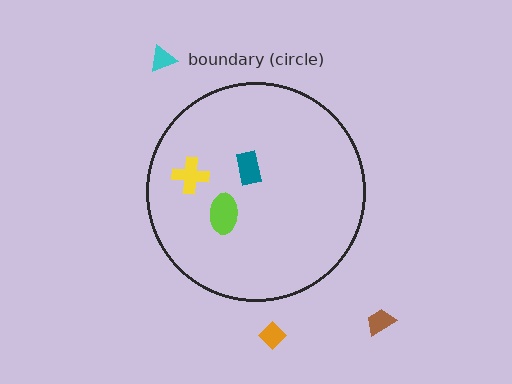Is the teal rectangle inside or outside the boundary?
Inside.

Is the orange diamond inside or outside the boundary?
Outside.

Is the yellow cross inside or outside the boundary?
Inside.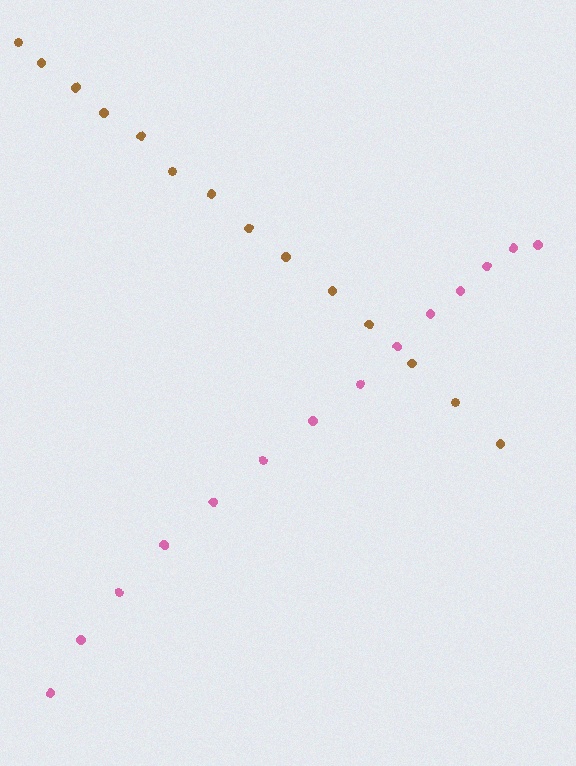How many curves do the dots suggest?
There are 2 distinct paths.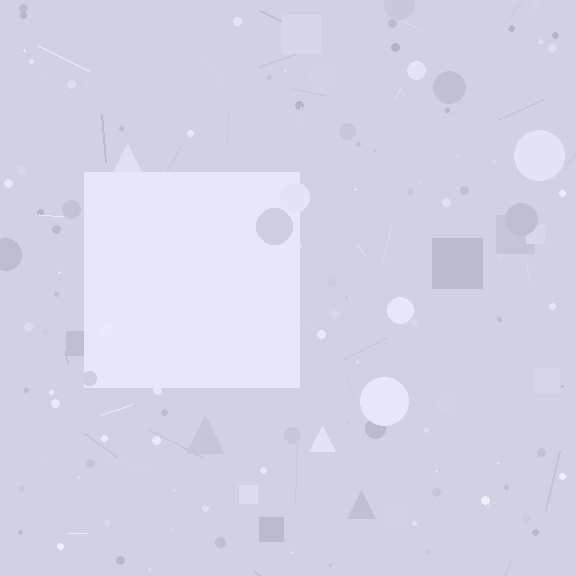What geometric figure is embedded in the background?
A square is embedded in the background.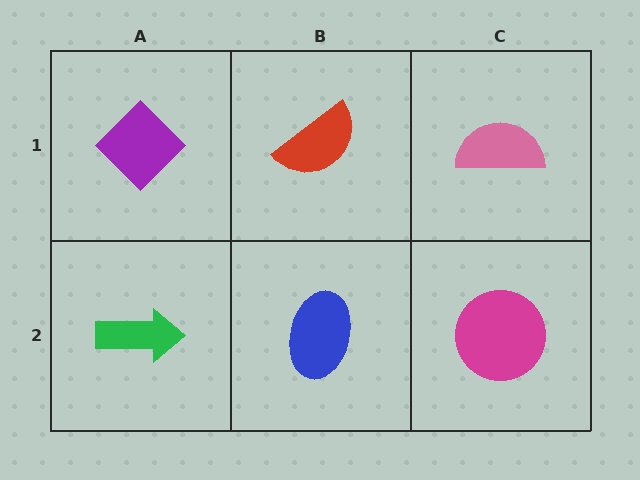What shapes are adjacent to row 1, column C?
A magenta circle (row 2, column C), a red semicircle (row 1, column B).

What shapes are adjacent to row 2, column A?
A purple diamond (row 1, column A), a blue ellipse (row 2, column B).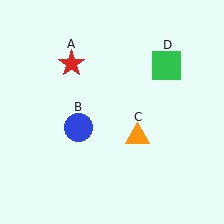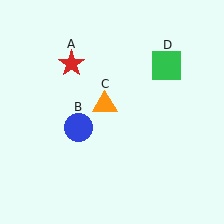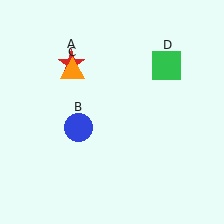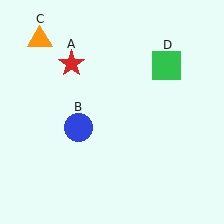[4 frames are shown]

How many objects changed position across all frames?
1 object changed position: orange triangle (object C).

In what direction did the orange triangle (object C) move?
The orange triangle (object C) moved up and to the left.